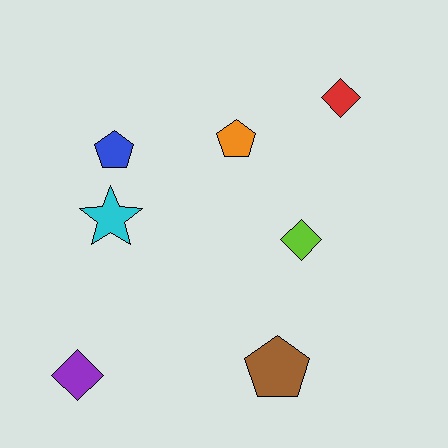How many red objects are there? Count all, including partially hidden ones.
There is 1 red object.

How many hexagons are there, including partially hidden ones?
There are no hexagons.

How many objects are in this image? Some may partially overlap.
There are 7 objects.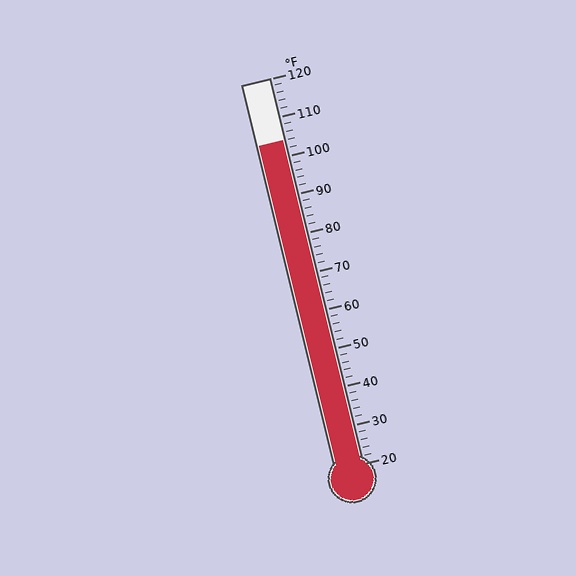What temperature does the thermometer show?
The thermometer shows approximately 104°F.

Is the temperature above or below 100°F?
The temperature is above 100°F.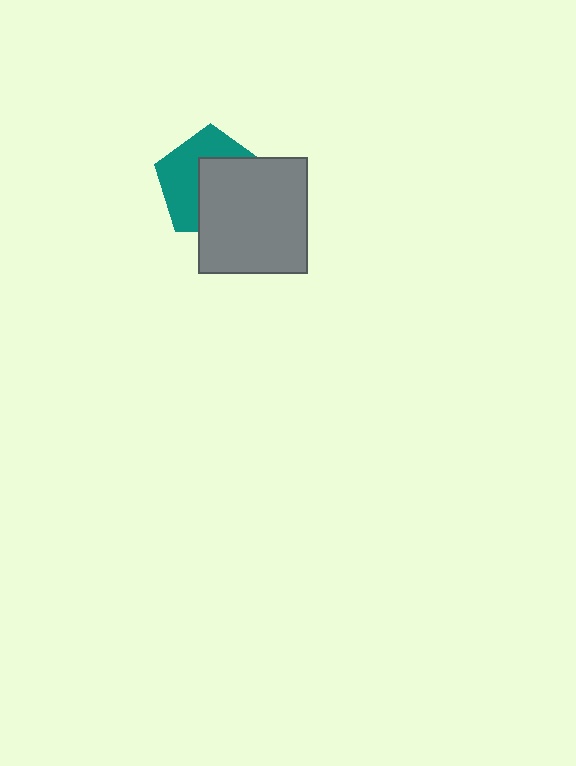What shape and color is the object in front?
The object in front is a gray rectangle.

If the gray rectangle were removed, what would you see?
You would see the complete teal pentagon.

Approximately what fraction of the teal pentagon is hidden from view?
Roughly 52% of the teal pentagon is hidden behind the gray rectangle.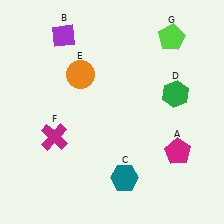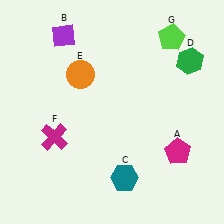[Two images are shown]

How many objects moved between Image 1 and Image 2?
1 object moved between the two images.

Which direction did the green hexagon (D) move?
The green hexagon (D) moved up.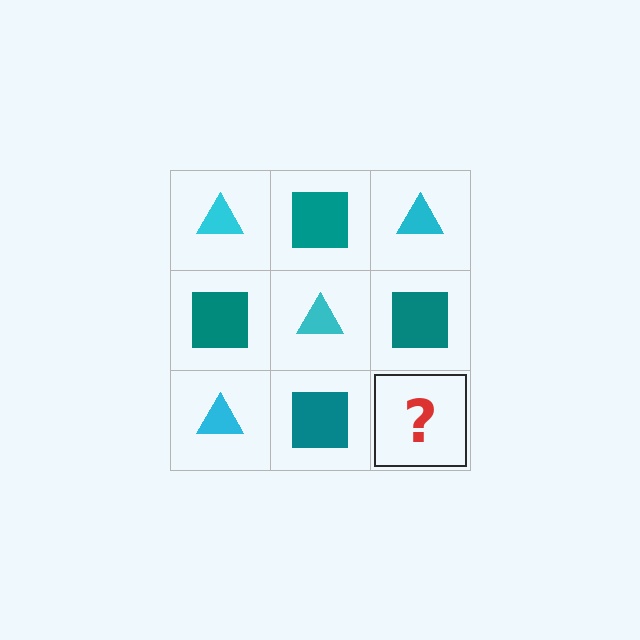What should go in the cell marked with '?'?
The missing cell should contain a cyan triangle.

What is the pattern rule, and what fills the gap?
The rule is that it alternates cyan triangle and teal square in a checkerboard pattern. The gap should be filled with a cyan triangle.